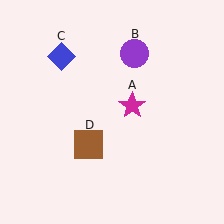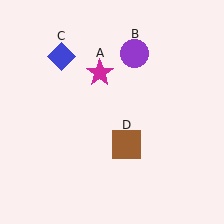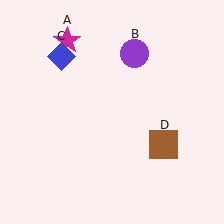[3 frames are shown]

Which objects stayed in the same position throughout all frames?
Purple circle (object B) and blue diamond (object C) remained stationary.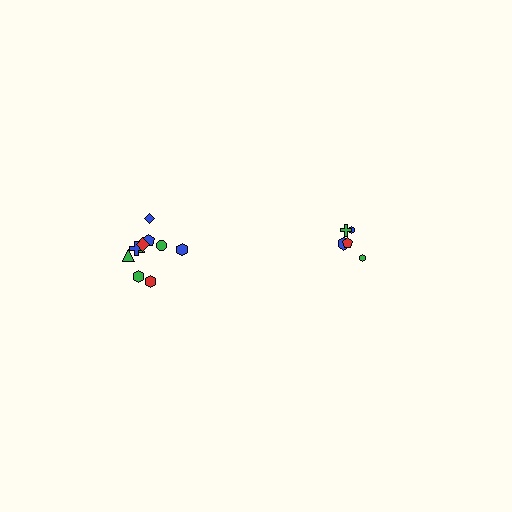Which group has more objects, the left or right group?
The left group.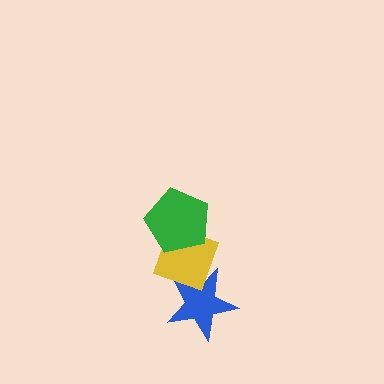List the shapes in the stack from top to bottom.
From top to bottom: the green pentagon, the yellow diamond, the blue star.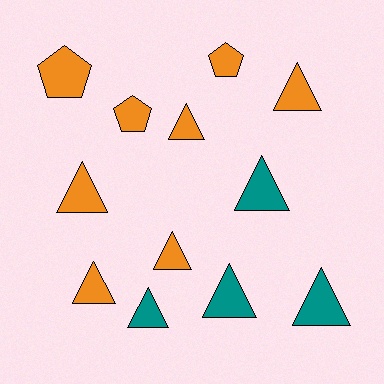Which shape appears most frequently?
Triangle, with 9 objects.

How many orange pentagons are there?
There are 3 orange pentagons.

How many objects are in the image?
There are 12 objects.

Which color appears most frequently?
Orange, with 8 objects.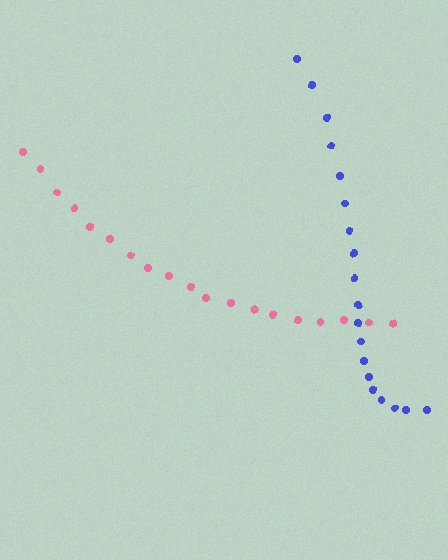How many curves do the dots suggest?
There are 2 distinct paths.